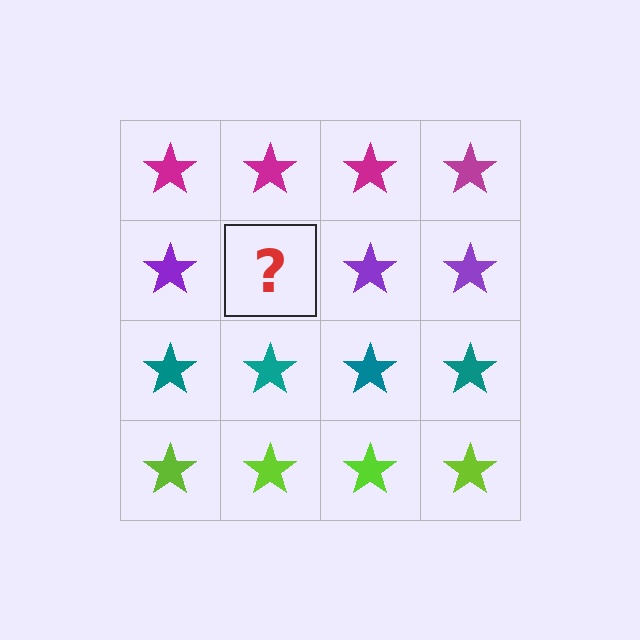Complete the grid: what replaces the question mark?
The question mark should be replaced with a purple star.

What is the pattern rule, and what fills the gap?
The rule is that each row has a consistent color. The gap should be filled with a purple star.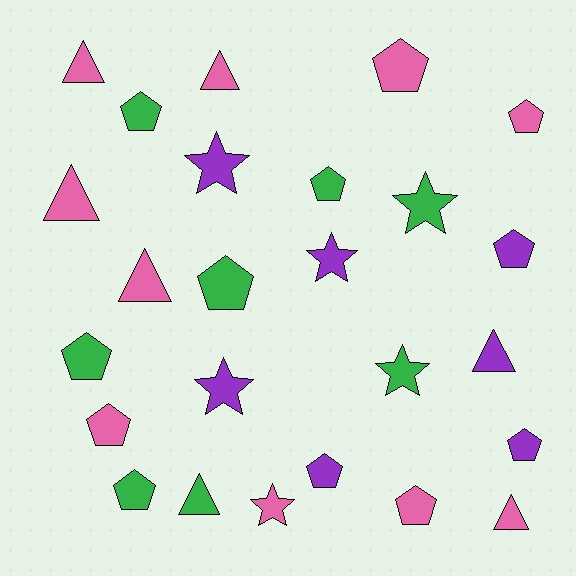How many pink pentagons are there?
There are 4 pink pentagons.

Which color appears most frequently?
Pink, with 10 objects.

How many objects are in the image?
There are 25 objects.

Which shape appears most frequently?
Pentagon, with 12 objects.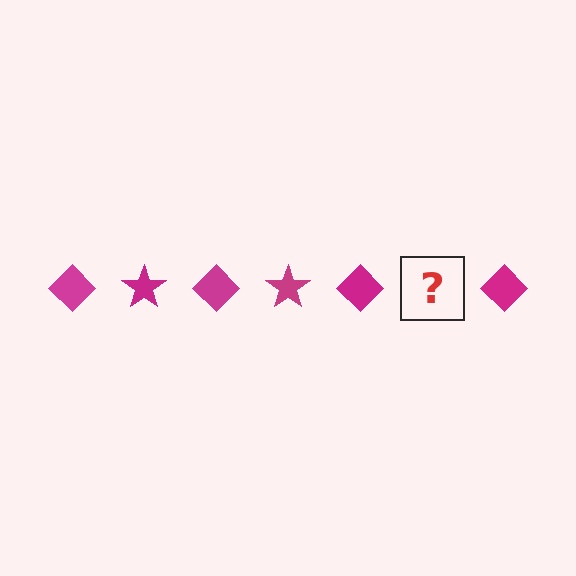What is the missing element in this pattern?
The missing element is a magenta star.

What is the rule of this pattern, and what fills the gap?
The rule is that the pattern cycles through diamond, star shapes in magenta. The gap should be filled with a magenta star.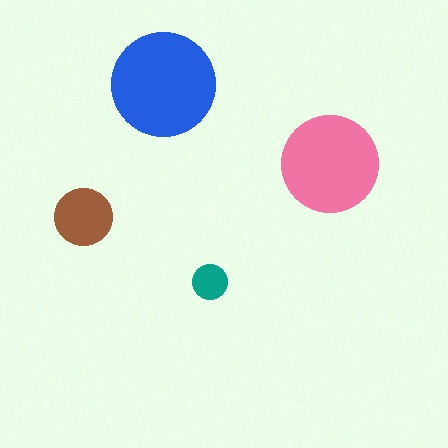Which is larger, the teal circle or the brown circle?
The brown one.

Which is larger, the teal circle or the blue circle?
The blue one.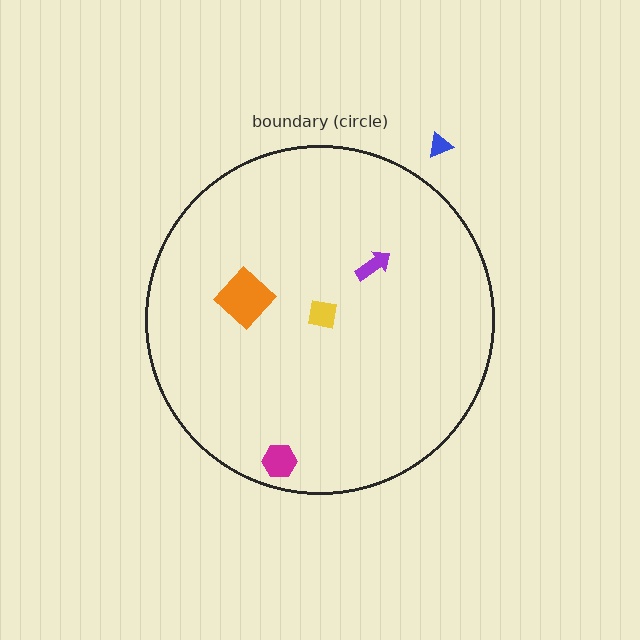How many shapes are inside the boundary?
4 inside, 1 outside.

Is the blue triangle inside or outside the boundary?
Outside.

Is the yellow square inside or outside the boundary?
Inside.